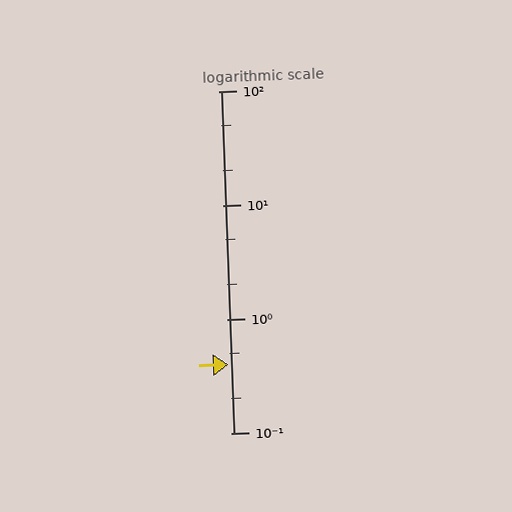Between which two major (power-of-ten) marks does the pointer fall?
The pointer is between 0.1 and 1.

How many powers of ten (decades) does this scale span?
The scale spans 3 decades, from 0.1 to 100.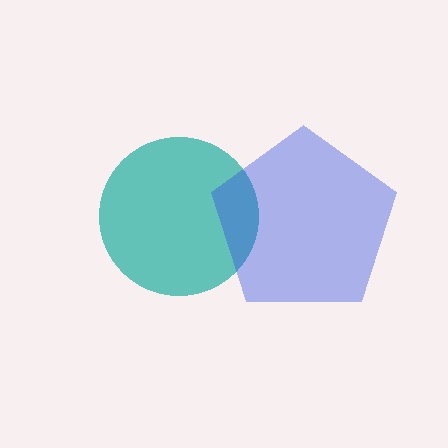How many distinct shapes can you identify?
There are 2 distinct shapes: a teal circle, a blue pentagon.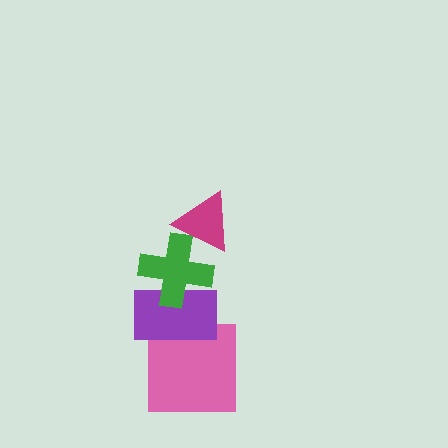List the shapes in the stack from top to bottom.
From top to bottom: the magenta triangle, the green cross, the purple rectangle, the pink square.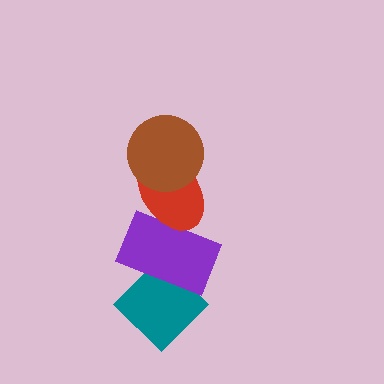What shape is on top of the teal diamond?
The purple rectangle is on top of the teal diamond.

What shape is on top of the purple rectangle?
The red ellipse is on top of the purple rectangle.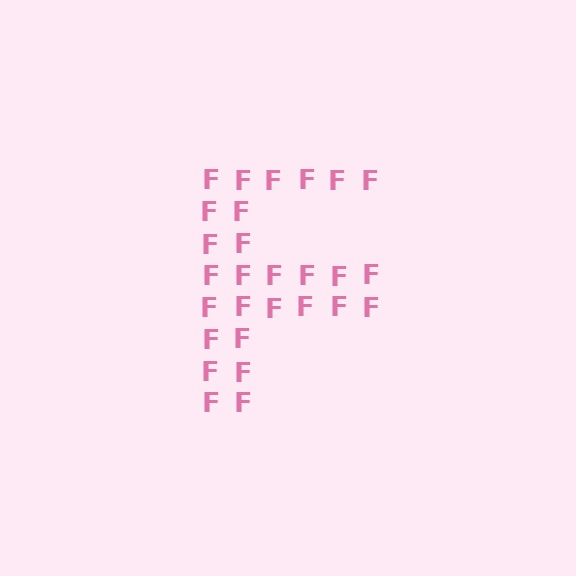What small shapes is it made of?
It is made of small letter F's.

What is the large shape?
The large shape is the letter F.